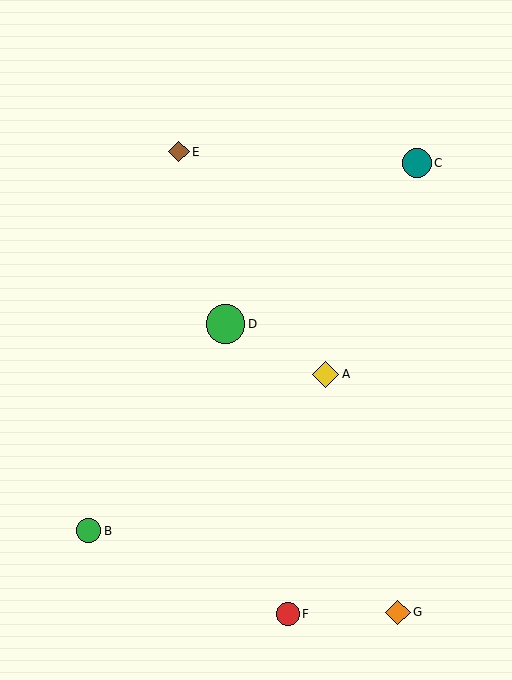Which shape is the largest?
The green circle (labeled D) is the largest.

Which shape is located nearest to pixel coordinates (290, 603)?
The red circle (labeled F) at (288, 614) is nearest to that location.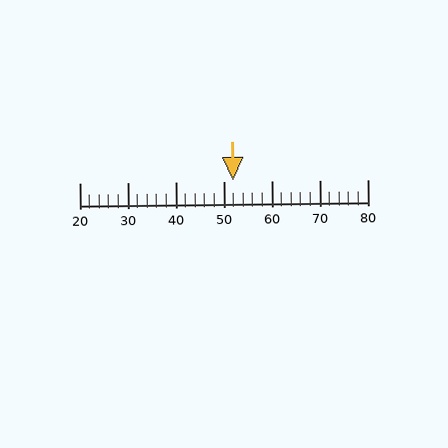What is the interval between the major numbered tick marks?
The major tick marks are spaced 10 units apart.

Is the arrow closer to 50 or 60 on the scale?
The arrow is closer to 50.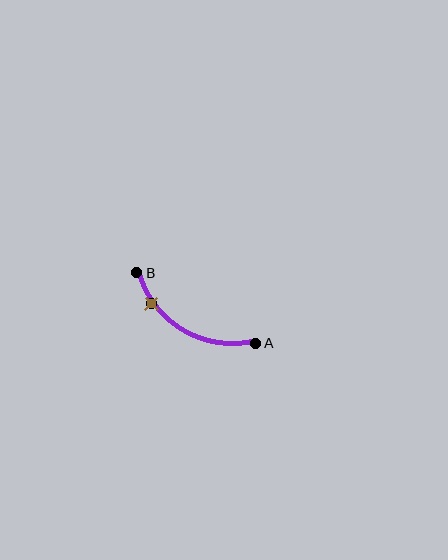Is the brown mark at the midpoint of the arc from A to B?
No. The brown mark lies on the arc but is closer to endpoint B. The arc midpoint would be at the point on the curve equidistant along the arc from both A and B.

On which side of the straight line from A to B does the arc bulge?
The arc bulges below the straight line connecting A and B.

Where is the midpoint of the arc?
The arc midpoint is the point on the curve farthest from the straight line joining A and B. It sits below that line.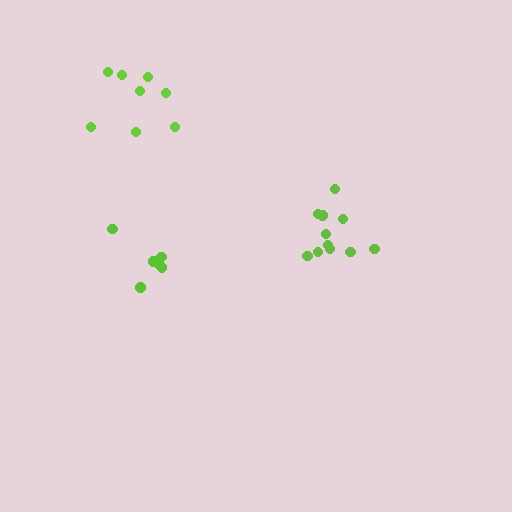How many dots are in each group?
Group 1: 11 dots, Group 2: 7 dots, Group 3: 8 dots (26 total).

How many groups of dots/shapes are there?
There are 3 groups.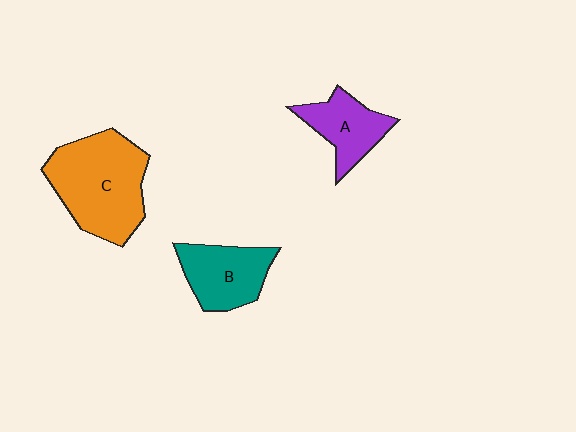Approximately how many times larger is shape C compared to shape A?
Approximately 2.0 times.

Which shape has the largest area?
Shape C (orange).